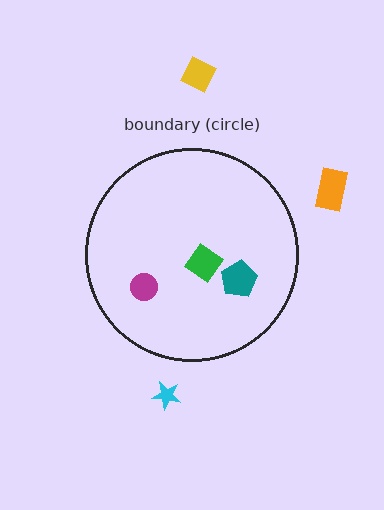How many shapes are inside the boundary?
3 inside, 3 outside.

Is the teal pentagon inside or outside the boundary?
Inside.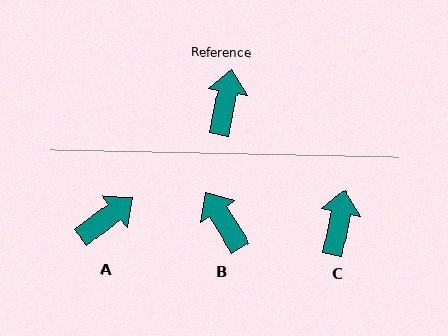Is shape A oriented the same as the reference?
No, it is off by about 41 degrees.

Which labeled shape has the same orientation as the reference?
C.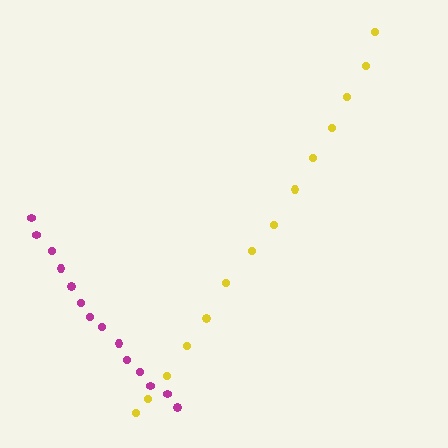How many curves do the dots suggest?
There are 2 distinct paths.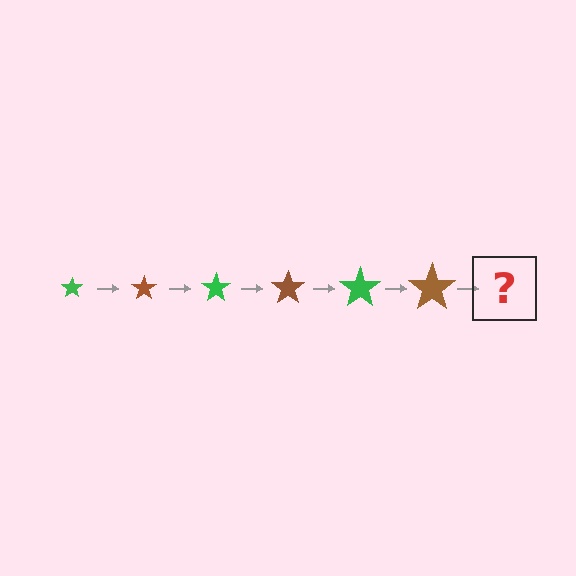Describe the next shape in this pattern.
It should be a green star, larger than the previous one.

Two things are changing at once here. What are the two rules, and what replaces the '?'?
The two rules are that the star grows larger each step and the color cycles through green and brown. The '?' should be a green star, larger than the previous one.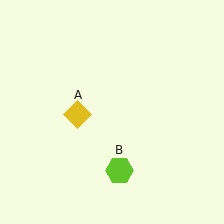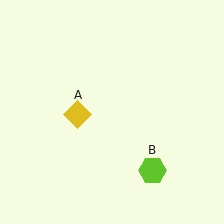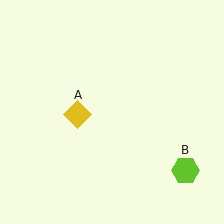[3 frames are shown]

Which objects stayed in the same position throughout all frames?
Yellow diamond (object A) remained stationary.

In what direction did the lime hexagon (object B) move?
The lime hexagon (object B) moved right.